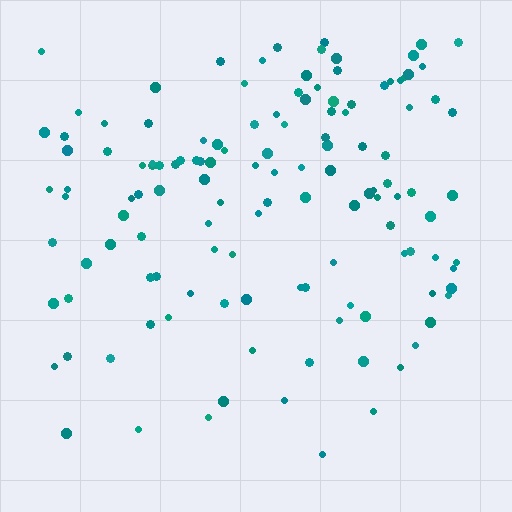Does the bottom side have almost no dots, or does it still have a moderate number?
Still a moderate number, just noticeably fewer than the top.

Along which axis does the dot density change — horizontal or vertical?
Vertical.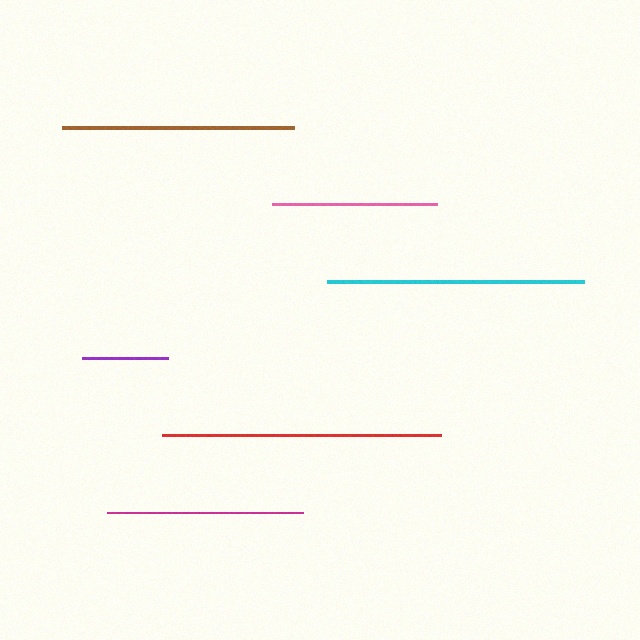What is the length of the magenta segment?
The magenta segment is approximately 196 pixels long.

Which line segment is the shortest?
The purple line is the shortest at approximately 86 pixels.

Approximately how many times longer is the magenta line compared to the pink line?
The magenta line is approximately 1.2 times the length of the pink line.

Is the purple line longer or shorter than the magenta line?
The magenta line is longer than the purple line.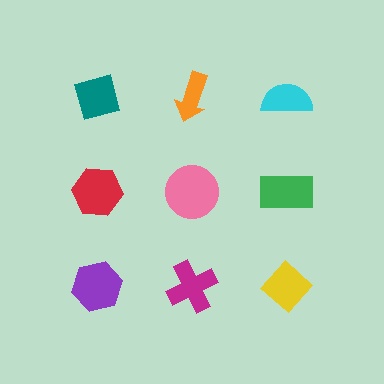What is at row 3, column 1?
A purple hexagon.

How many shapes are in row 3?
3 shapes.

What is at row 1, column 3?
A cyan semicircle.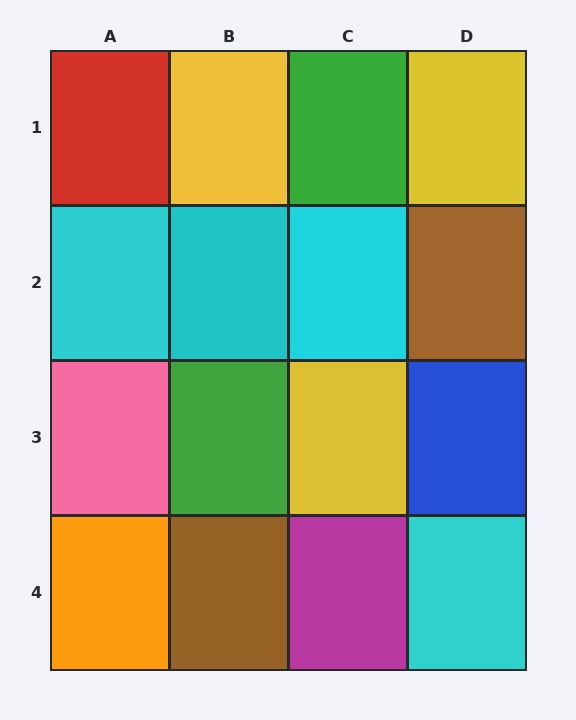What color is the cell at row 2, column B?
Cyan.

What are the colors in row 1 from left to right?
Red, yellow, green, yellow.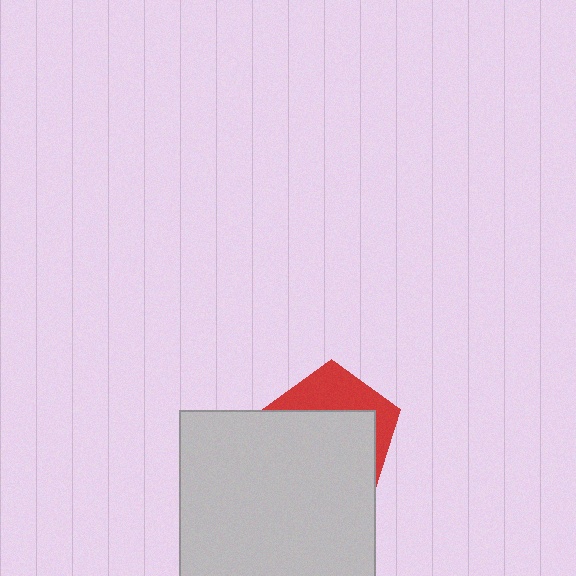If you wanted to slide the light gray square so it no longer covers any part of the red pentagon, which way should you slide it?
Slide it down — that is the most direct way to separate the two shapes.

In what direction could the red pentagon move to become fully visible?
The red pentagon could move up. That would shift it out from behind the light gray square entirely.